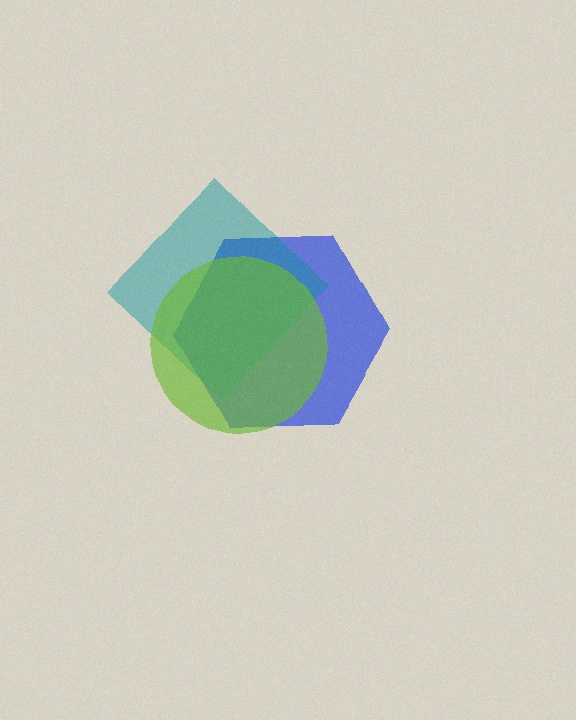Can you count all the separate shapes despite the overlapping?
Yes, there are 3 separate shapes.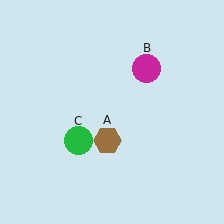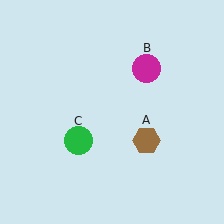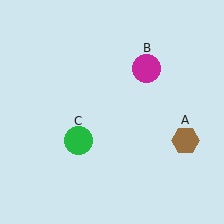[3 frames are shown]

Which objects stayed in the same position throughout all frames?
Magenta circle (object B) and green circle (object C) remained stationary.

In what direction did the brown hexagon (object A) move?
The brown hexagon (object A) moved right.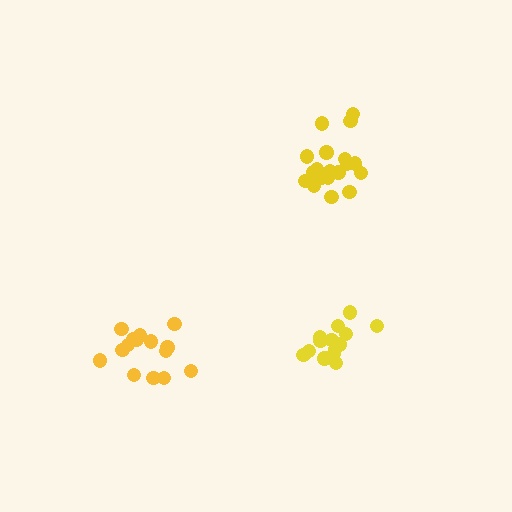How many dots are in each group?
Group 1: 14 dots, Group 2: 19 dots, Group 3: 15 dots (48 total).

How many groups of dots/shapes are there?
There are 3 groups.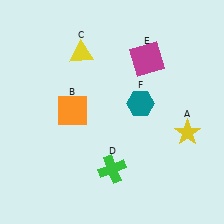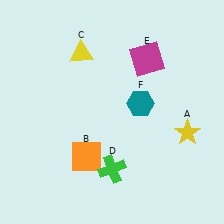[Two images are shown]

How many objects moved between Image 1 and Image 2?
1 object moved between the two images.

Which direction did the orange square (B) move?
The orange square (B) moved down.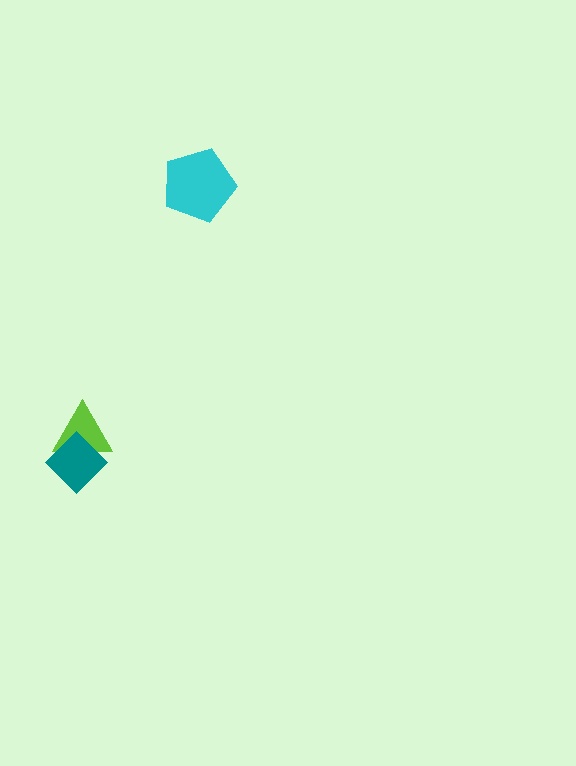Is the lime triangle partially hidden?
Yes, it is partially covered by another shape.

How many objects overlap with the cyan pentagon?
0 objects overlap with the cyan pentagon.